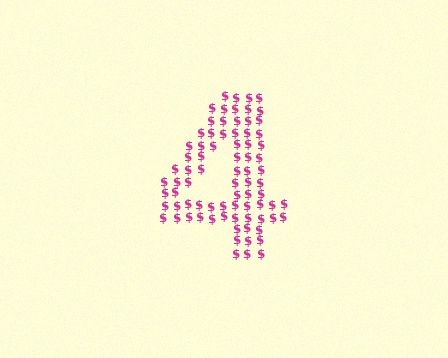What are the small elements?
The small elements are dollar signs.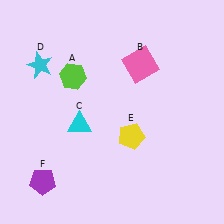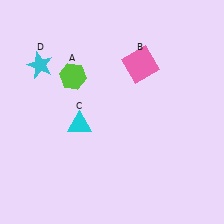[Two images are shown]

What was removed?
The yellow pentagon (E), the purple pentagon (F) were removed in Image 2.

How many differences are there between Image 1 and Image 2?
There are 2 differences between the two images.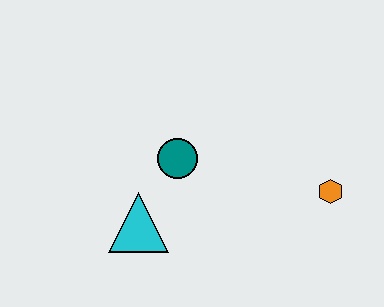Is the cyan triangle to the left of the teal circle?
Yes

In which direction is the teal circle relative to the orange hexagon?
The teal circle is to the left of the orange hexagon.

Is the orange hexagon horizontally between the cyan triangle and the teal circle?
No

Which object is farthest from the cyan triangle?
The orange hexagon is farthest from the cyan triangle.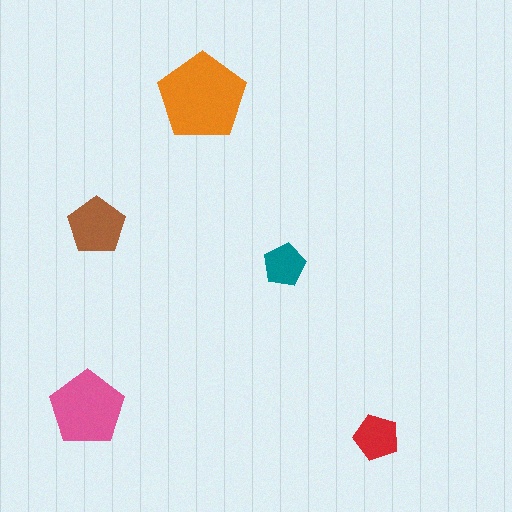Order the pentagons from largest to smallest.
the orange one, the pink one, the brown one, the red one, the teal one.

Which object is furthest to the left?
The pink pentagon is leftmost.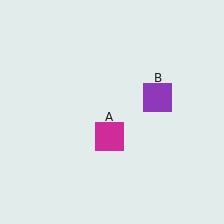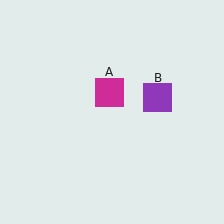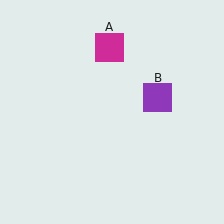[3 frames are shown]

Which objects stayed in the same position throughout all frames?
Purple square (object B) remained stationary.